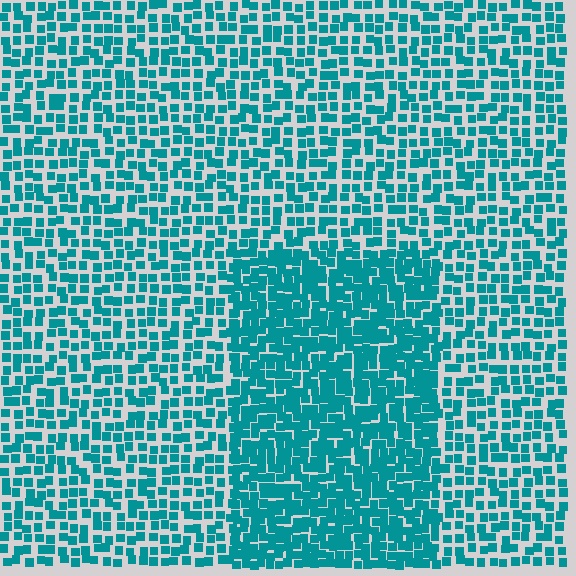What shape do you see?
I see a rectangle.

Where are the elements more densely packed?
The elements are more densely packed inside the rectangle boundary.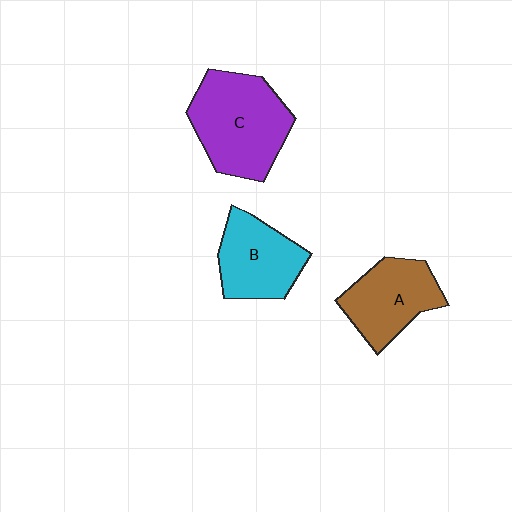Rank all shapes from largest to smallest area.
From largest to smallest: C (purple), A (brown), B (cyan).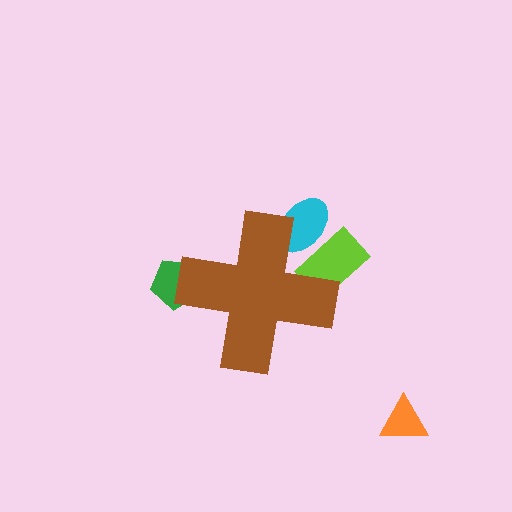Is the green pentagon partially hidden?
Yes, the green pentagon is partially hidden behind the brown cross.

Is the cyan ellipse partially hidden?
Yes, the cyan ellipse is partially hidden behind the brown cross.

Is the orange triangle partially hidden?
No, the orange triangle is fully visible.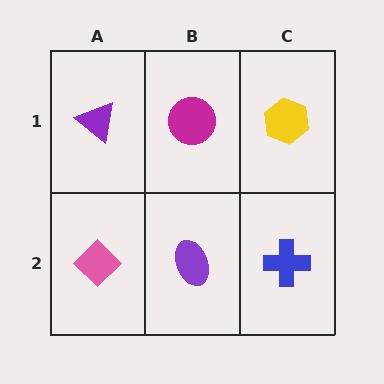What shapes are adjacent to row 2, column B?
A magenta circle (row 1, column B), a pink diamond (row 2, column A), a blue cross (row 2, column C).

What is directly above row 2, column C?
A yellow hexagon.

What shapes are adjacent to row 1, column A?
A pink diamond (row 2, column A), a magenta circle (row 1, column B).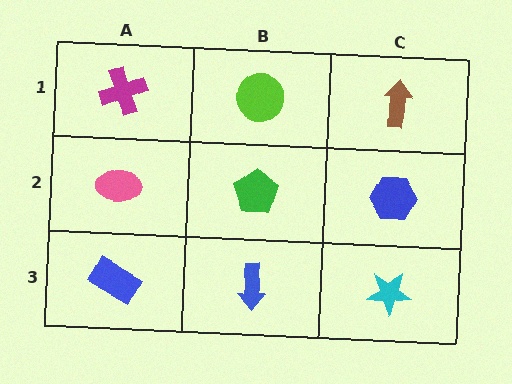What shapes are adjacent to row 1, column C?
A blue hexagon (row 2, column C), a lime circle (row 1, column B).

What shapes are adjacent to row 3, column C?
A blue hexagon (row 2, column C), a blue arrow (row 3, column B).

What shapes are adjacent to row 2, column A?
A magenta cross (row 1, column A), a blue rectangle (row 3, column A), a green pentagon (row 2, column B).